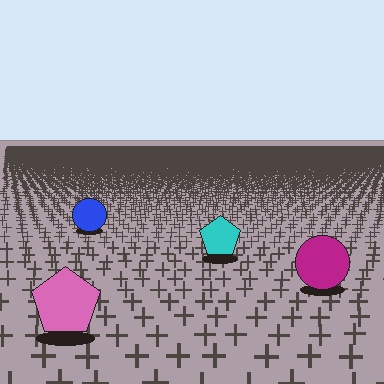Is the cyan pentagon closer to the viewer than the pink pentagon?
No. The pink pentagon is closer — you can tell from the texture gradient: the ground texture is coarser near it.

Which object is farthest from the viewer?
The blue circle is farthest from the viewer. It appears smaller and the ground texture around it is denser.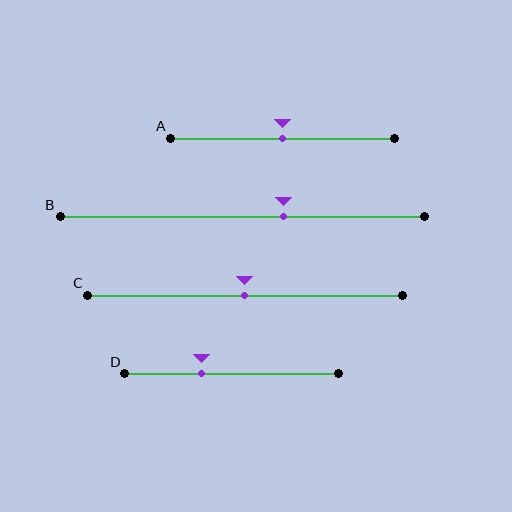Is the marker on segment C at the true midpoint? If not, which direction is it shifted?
Yes, the marker on segment C is at the true midpoint.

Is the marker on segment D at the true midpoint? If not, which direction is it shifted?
No, the marker on segment D is shifted to the left by about 14% of the segment length.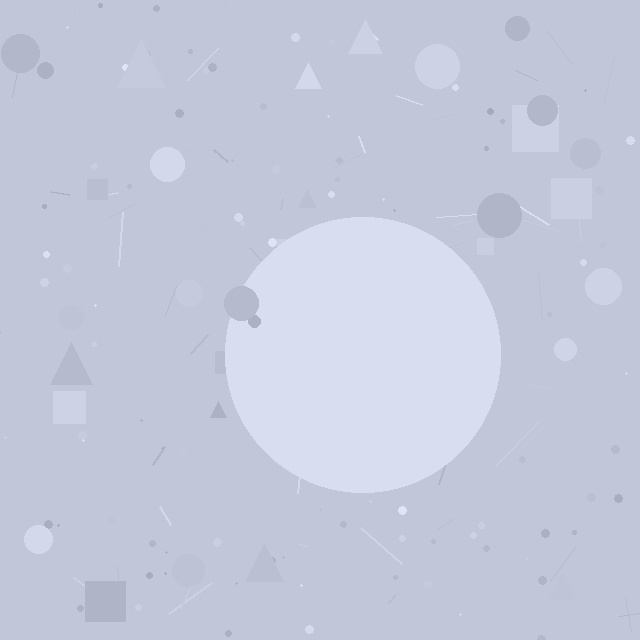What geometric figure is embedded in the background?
A circle is embedded in the background.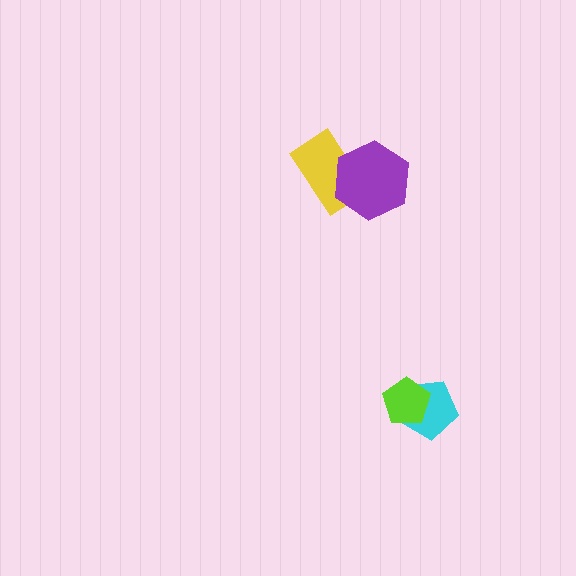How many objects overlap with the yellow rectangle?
1 object overlaps with the yellow rectangle.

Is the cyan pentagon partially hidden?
Yes, it is partially covered by another shape.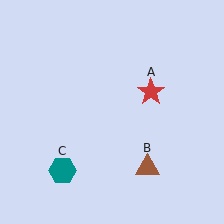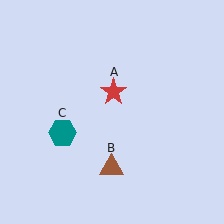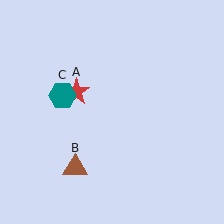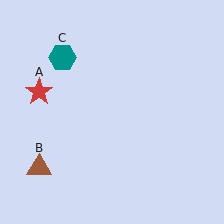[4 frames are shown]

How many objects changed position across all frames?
3 objects changed position: red star (object A), brown triangle (object B), teal hexagon (object C).